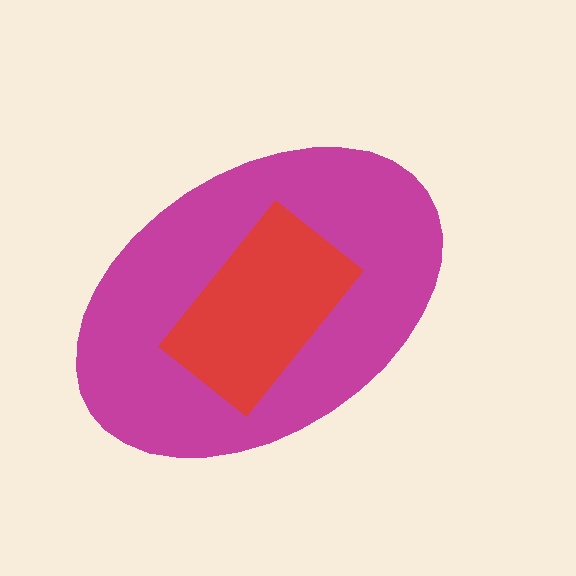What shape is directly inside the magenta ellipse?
The red rectangle.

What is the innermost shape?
The red rectangle.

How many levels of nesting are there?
2.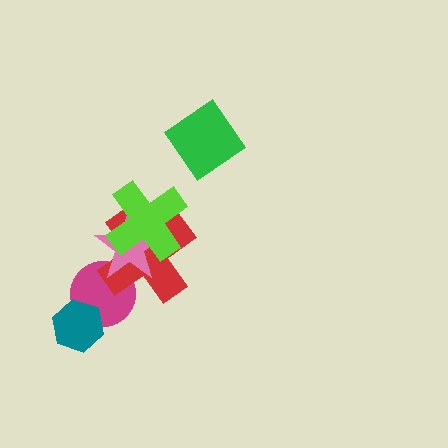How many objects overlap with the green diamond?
0 objects overlap with the green diamond.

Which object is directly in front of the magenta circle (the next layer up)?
The red cross is directly in front of the magenta circle.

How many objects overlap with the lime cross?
2 objects overlap with the lime cross.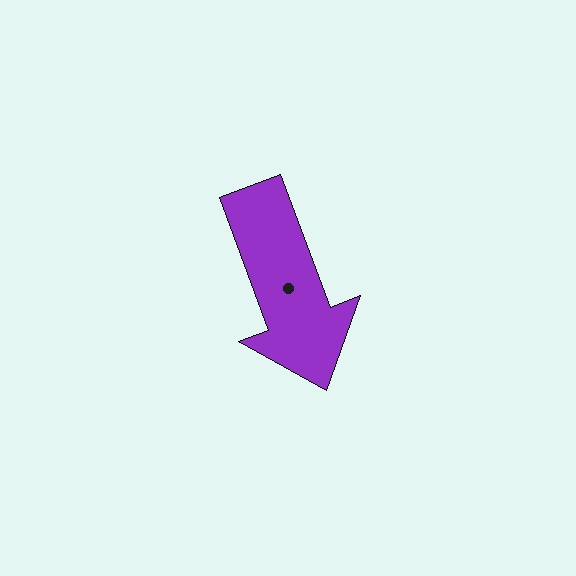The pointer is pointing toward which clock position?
Roughly 5 o'clock.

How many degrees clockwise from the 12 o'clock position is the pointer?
Approximately 160 degrees.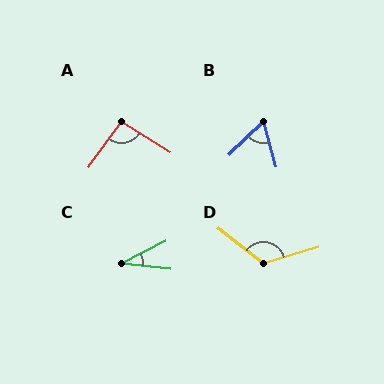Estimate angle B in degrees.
Approximately 61 degrees.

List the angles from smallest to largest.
C (33°), B (61°), A (93°), D (126°).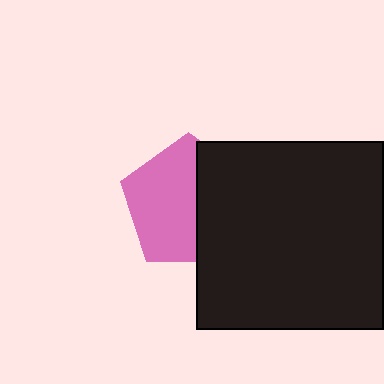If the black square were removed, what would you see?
You would see the complete pink pentagon.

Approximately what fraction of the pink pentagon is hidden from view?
Roughly 43% of the pink pentagon is hidden behind the black square.